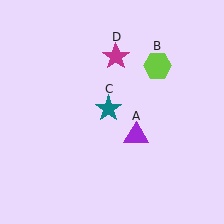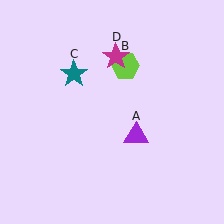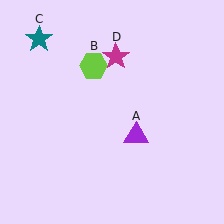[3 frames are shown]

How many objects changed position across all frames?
2 objects changed position: lime hexagon (object B), teal star (object C).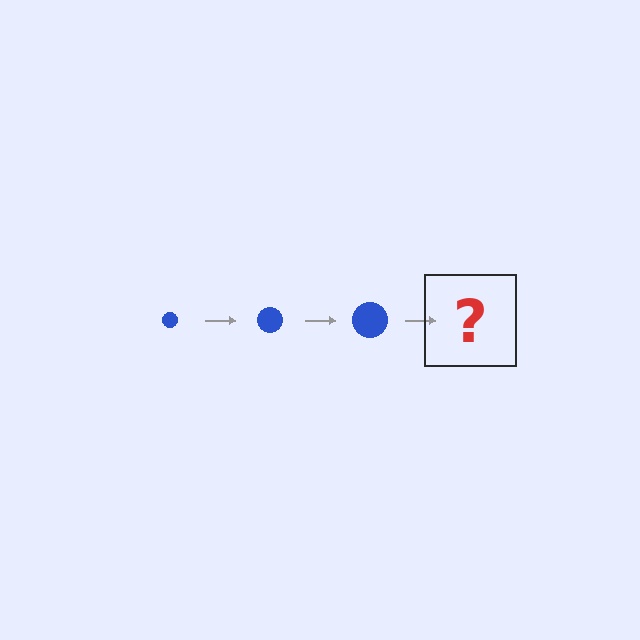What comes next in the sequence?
The next element should be a blue circle, larger than the previous one.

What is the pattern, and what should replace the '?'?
The pattern is that the circle gets progressively larger each step. The '?' should be a blue circle, larger than the previous one.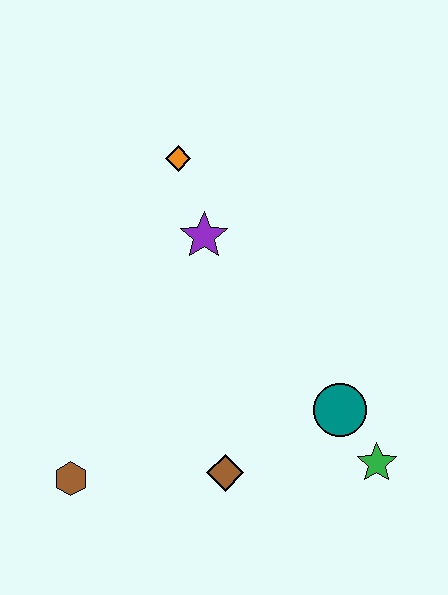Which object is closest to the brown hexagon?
The brown diamond is closest to the brown hexagon.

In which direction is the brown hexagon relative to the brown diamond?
The brown hexagon is to the left of the brown diamond.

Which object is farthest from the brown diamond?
The orange diamond is farthest from the brown diamond.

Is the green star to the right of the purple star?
Yes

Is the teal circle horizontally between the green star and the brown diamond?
Yes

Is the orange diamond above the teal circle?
Yes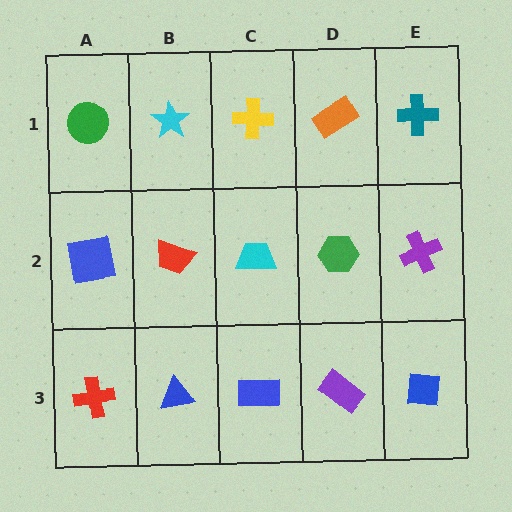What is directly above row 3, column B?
A red trapezoid.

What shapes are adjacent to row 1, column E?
A purple cross (row 2, column E), an orange rectangle (row 1, column D).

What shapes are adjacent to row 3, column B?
A red trapezoid (row 2, column B), a red cross (row 3, column A), a blue rectangle (row 3, column C).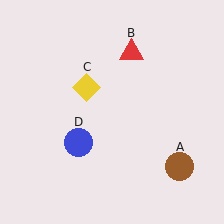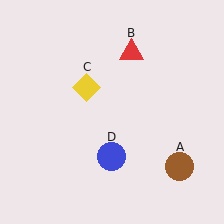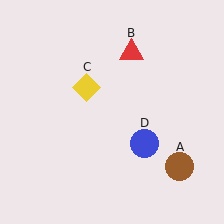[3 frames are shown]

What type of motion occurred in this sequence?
The blue circle (object D) rotated counterclockwise around the center of the scene.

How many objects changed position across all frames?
1 object changed position: blue circle (object D).